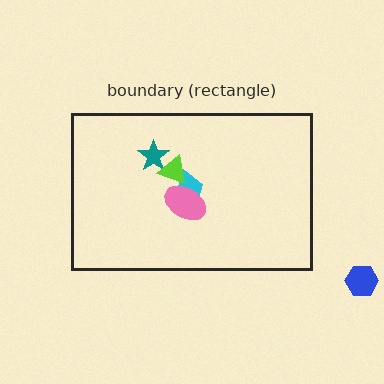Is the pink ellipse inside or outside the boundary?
Inside.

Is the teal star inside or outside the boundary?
Inside.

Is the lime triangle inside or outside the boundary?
Inside.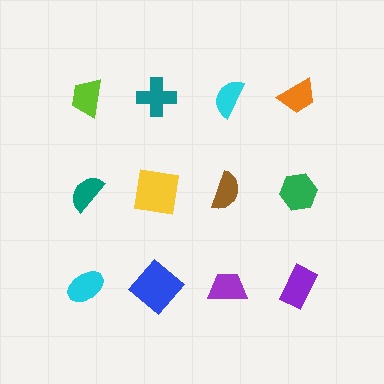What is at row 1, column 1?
A lime trapezoid.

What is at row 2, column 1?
A teal semicircle.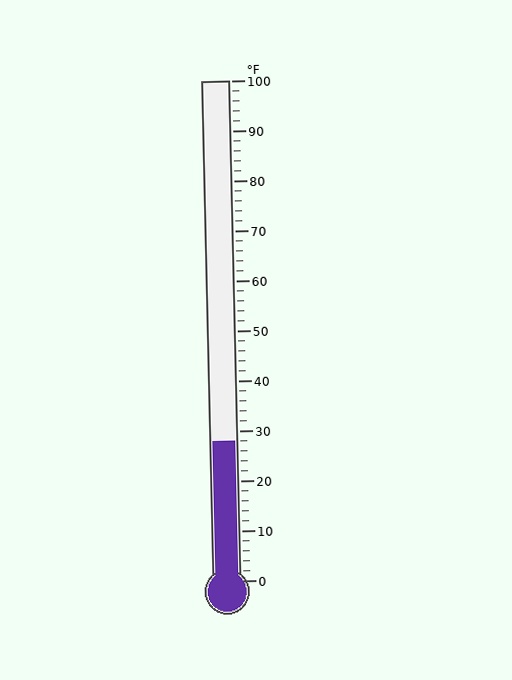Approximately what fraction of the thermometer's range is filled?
The thermometer is filled to approximately 30% of its range.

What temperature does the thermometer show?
The thermometer shows approximately 28°F.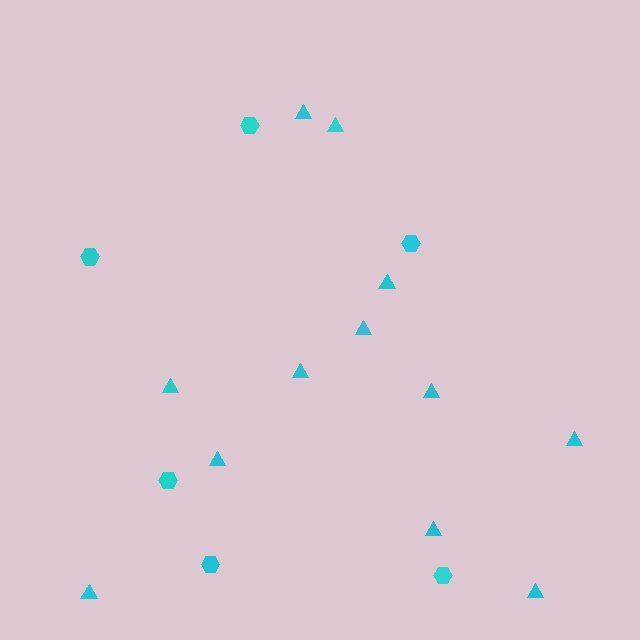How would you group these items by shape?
There are 2 groups: one group of triangles (12) and one group of hexagons (6).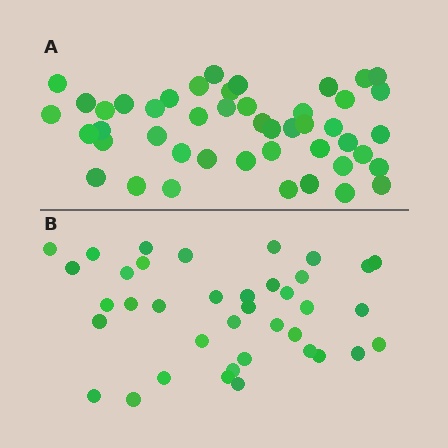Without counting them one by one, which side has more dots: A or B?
Region A (the top region) has more dots.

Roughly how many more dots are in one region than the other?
Region A has roughly 8 or so more dots than region B.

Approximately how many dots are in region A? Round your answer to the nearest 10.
About 50 dots. (The exact count is 46, which rounds to 50.)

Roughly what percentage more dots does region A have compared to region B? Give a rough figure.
About 20% more.